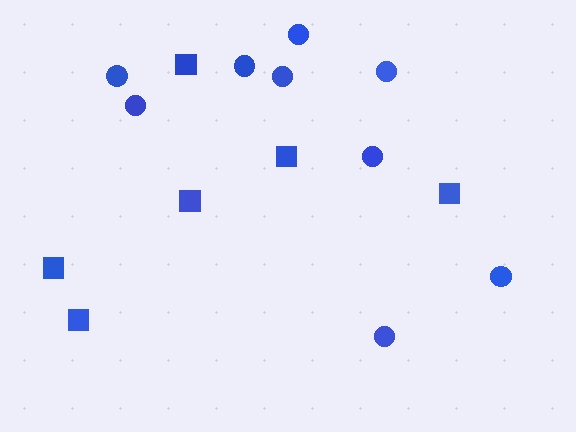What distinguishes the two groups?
There are 2 groups: one group of squares (6) and one group of circles (9).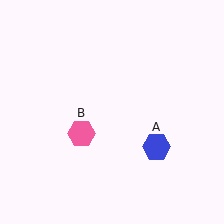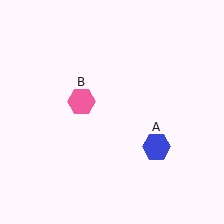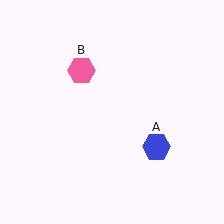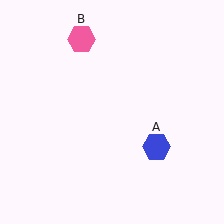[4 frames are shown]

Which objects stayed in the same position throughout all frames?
Blue hexagon (object A) remained stationary.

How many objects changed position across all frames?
1 object changed position: pink hexagon (object B).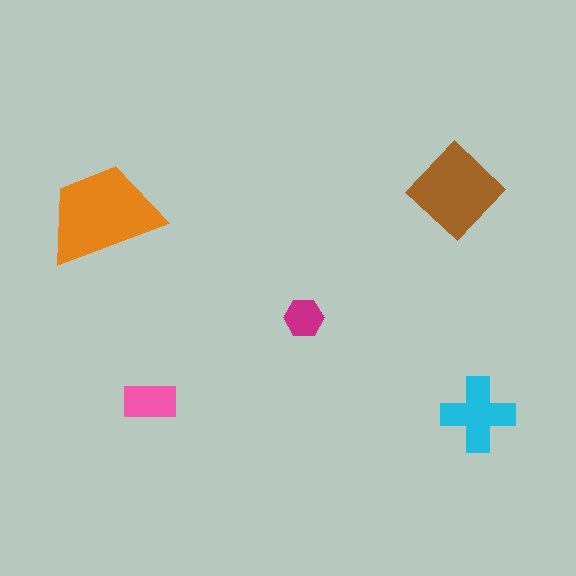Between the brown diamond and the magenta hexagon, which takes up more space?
The brown diamond.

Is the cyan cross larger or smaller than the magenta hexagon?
Larger.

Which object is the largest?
The orange trapezoid.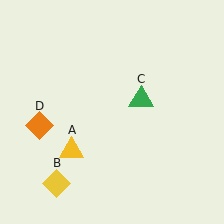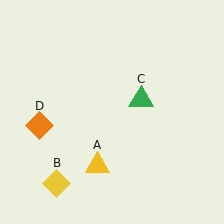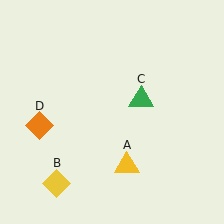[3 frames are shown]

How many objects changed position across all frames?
1 object changed position: yellow triangle (object A).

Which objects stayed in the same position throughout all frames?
Yellow diamond (object B) and green triangle (object C) and orange diamond (object D) remained stationary.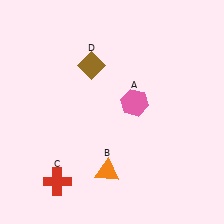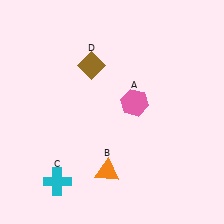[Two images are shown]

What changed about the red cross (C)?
In Image 1, C is red. In Image 2, it changed to cyan.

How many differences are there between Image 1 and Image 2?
There is 1 difference between the two images.